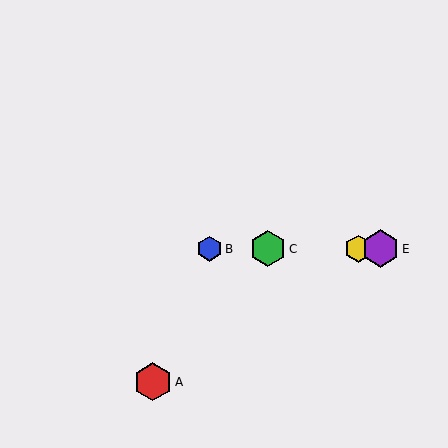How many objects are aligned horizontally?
4 objects (B, C, D, E) are aligned horizontally.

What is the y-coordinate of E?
Object E is at y≈249.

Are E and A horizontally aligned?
No, E is at y≈249 and A is at y≈382.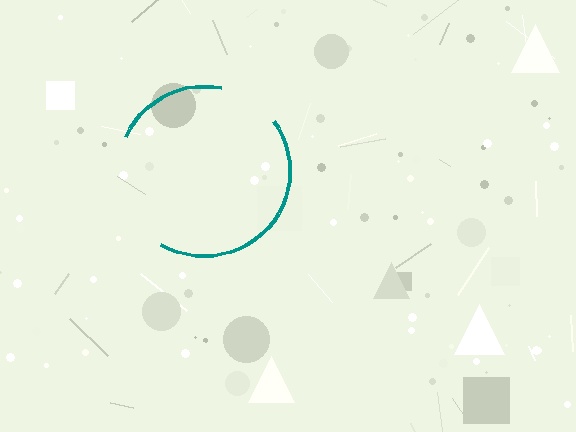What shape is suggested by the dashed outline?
The dashed outline suggests a circle.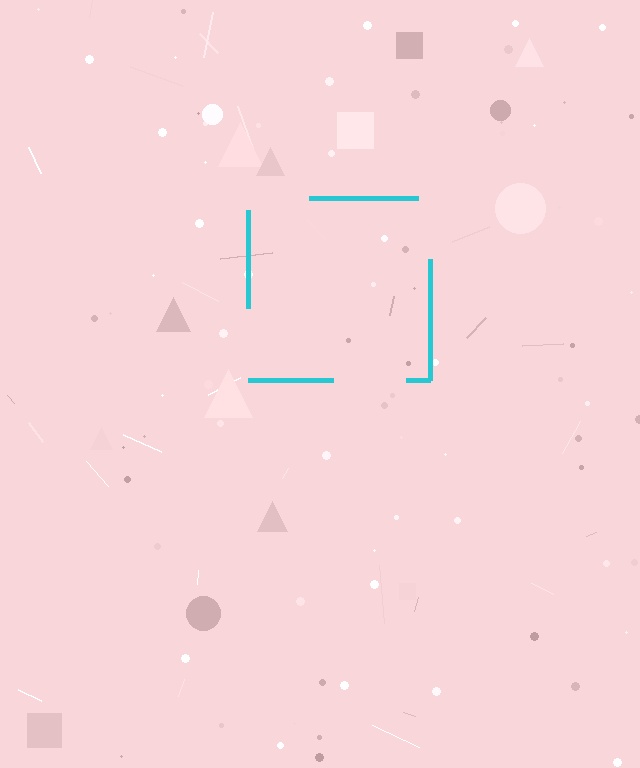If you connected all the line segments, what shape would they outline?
They would outline a square.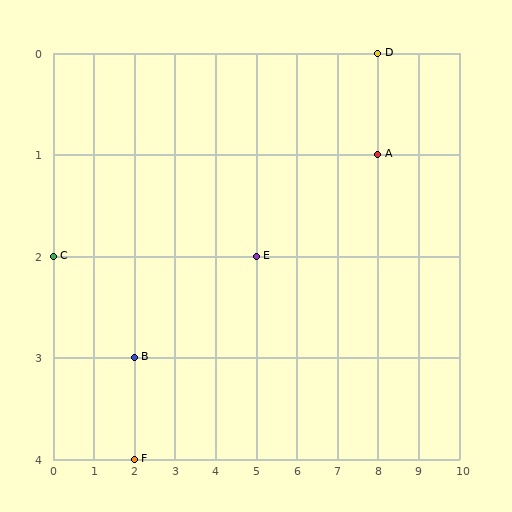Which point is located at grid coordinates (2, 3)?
Point B is at (2, 3).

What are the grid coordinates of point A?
Point A is at grid coordinates (8, 1).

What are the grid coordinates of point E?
Point E is at grid coordinates (5, 2).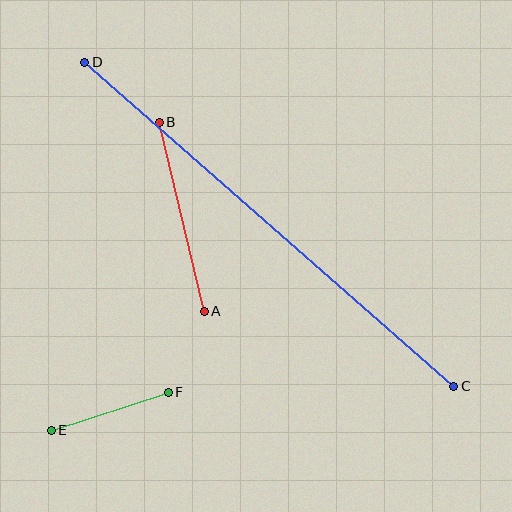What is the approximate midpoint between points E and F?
The midpoint is at approximately (110, 411) pixels.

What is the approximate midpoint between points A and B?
The midpoint is at approximately (182, 217) pixels.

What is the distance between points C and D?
The distance is approximately 491 pixels.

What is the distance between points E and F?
The distance is approximately 123 pixels.